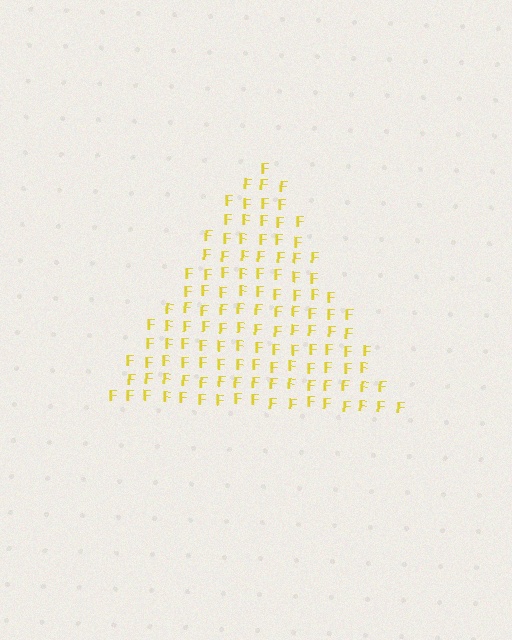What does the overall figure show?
The overall figure shows a triangle.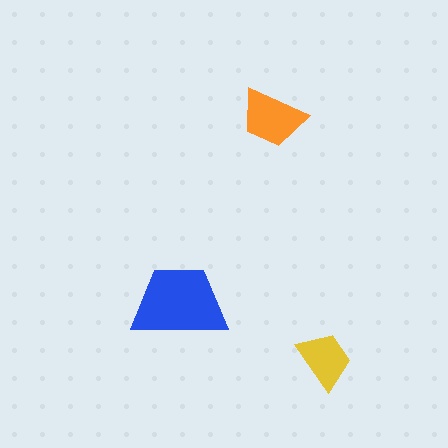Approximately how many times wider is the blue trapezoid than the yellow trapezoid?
About 1.5 times wider.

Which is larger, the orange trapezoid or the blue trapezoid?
The blue one.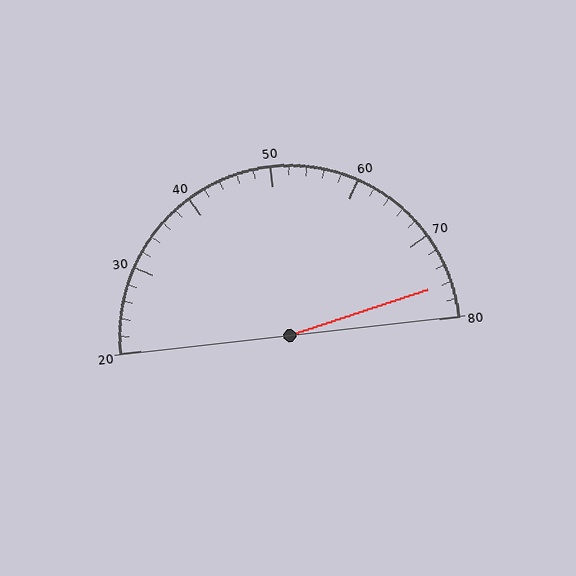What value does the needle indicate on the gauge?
The needle indicates approximately 76.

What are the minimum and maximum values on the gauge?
The gauge ranges from 20 to 80.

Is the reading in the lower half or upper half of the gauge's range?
The reading is in the upper half of the range (20 to 80).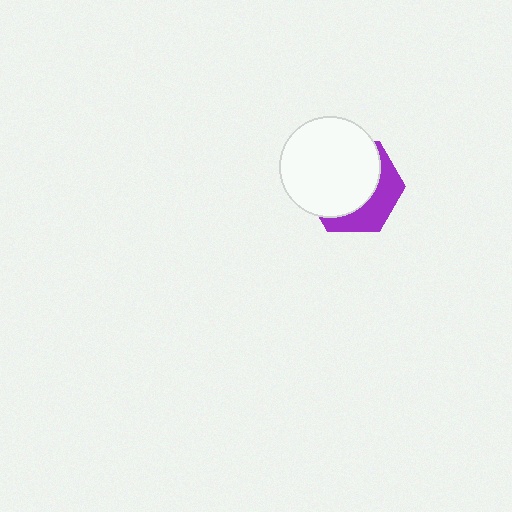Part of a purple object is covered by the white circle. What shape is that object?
It is a hexagon.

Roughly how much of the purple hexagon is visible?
A small part of it is visible (roughly 35%).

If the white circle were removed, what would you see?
You would see the complete purple hexagon.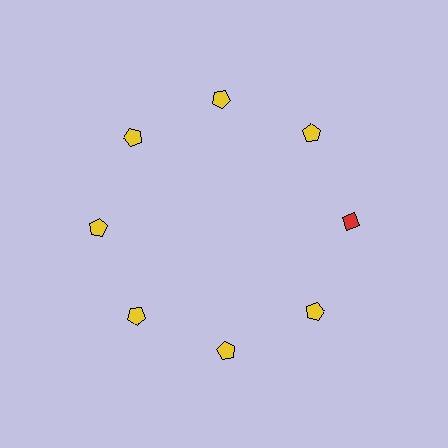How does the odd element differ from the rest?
It differs in both color (red instead of yellow) and shape (diamond instead of pentagon).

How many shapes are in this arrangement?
There are 8 shapes arranged in a ring pattern.